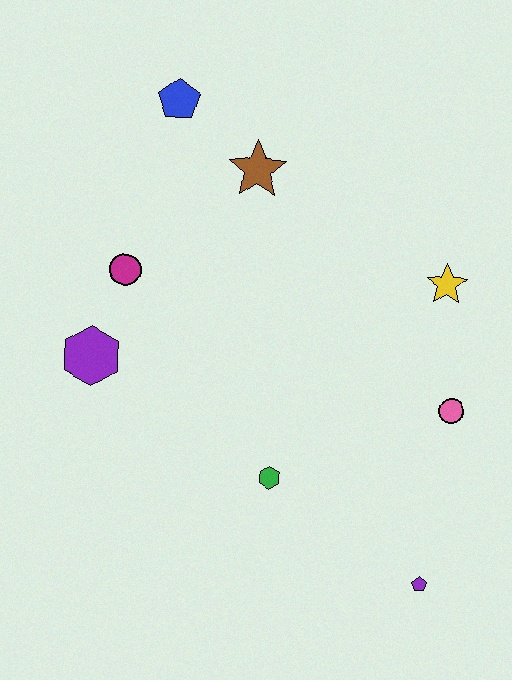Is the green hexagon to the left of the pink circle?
Yes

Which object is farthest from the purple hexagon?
The purple pentagon is farthest from the purple hexagon.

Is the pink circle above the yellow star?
No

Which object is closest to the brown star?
The blue pentagon is closest to the brown star.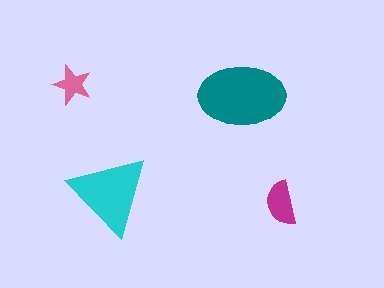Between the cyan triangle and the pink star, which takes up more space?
The cyan triangle.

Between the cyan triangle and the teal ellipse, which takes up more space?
The teal ellipse.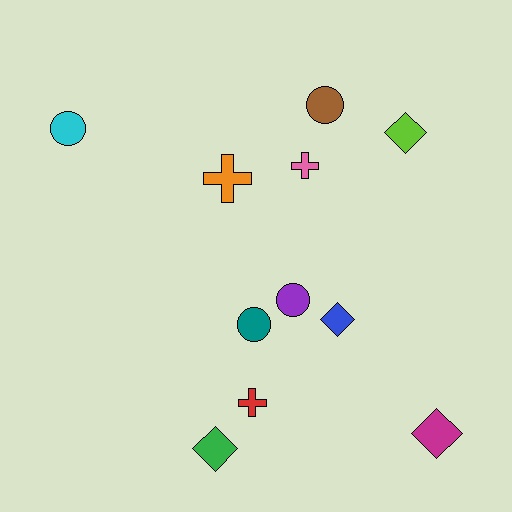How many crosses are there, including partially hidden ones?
There are 3 crosses.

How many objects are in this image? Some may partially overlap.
There are 11 objects.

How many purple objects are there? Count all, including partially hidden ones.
There is 1 purple object.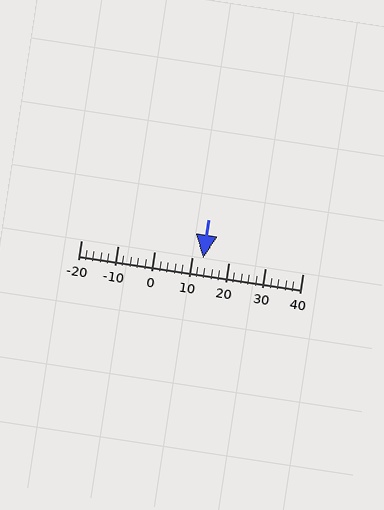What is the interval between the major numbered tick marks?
The major tick marks are spaced 10 units apart.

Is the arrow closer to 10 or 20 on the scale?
The arrow is closer to 10.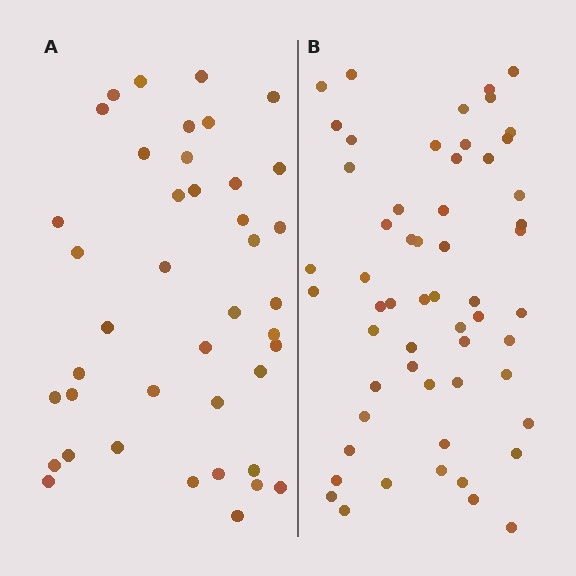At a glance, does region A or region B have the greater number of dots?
Region B (the right region) has more dots.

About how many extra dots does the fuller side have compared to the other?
Region B has approximately 15 more dots than region A.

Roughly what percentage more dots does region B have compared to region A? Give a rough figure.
About 40% more.